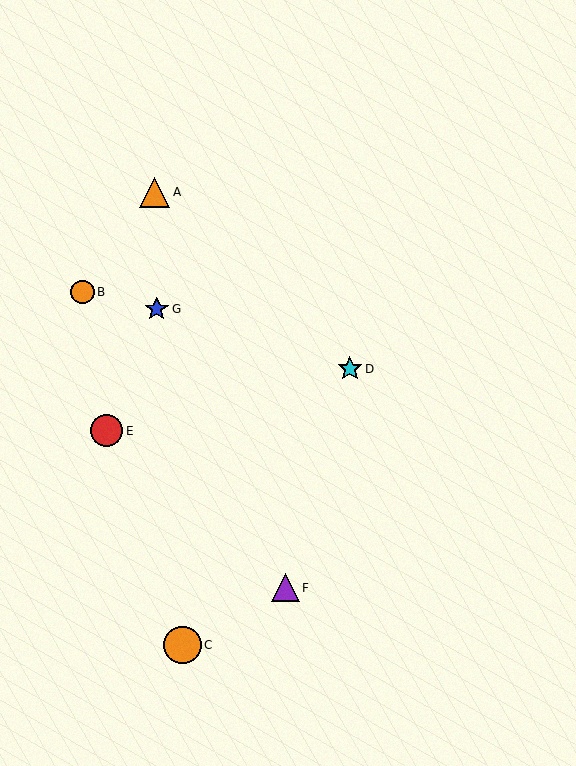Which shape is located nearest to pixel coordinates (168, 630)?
The orange circle (labeled C) at (182, 645) is nearest to that location.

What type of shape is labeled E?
Shape E is a red circle.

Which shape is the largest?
The orange circle (labeled C) is the largest.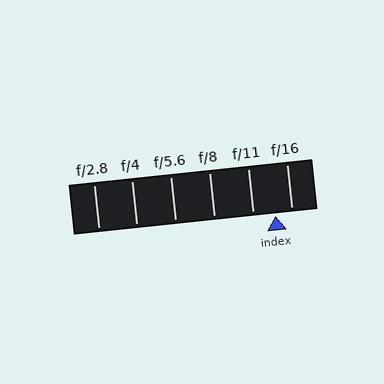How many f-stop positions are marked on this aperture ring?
There are 6 f-stop positions marked.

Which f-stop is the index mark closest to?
The index mark is closest to f/16.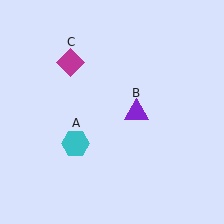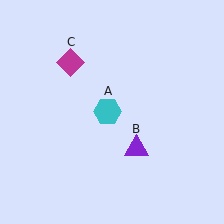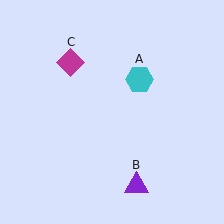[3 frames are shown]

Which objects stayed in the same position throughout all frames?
Magenta diamond (object C) remained stationary.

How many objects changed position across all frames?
2 objects changed position: cyan hexagon (object A), purple triangle (object B).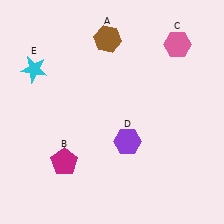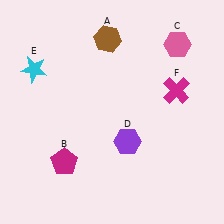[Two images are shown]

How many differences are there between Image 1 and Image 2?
There is 1 difference between the two images.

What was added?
A magenta cross (F) was added in Image 2.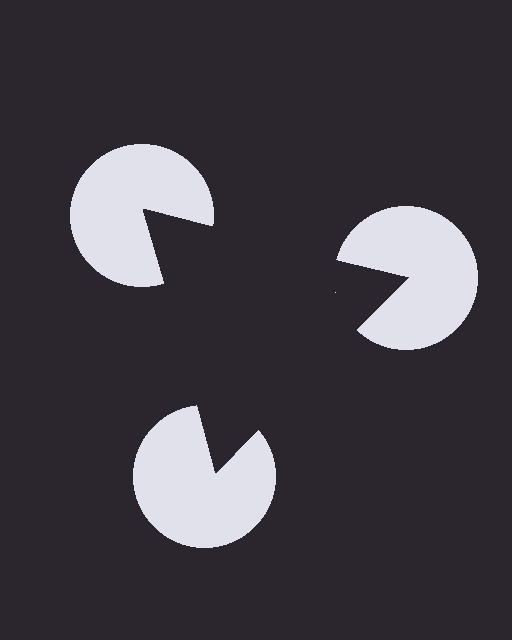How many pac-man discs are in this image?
There are 3 — one at each vertex of the illusory triangle.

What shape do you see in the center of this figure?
An illusory triangle — its edges are inferred from the aligned wedge cuts in the pac-man discs, not physically drawn.